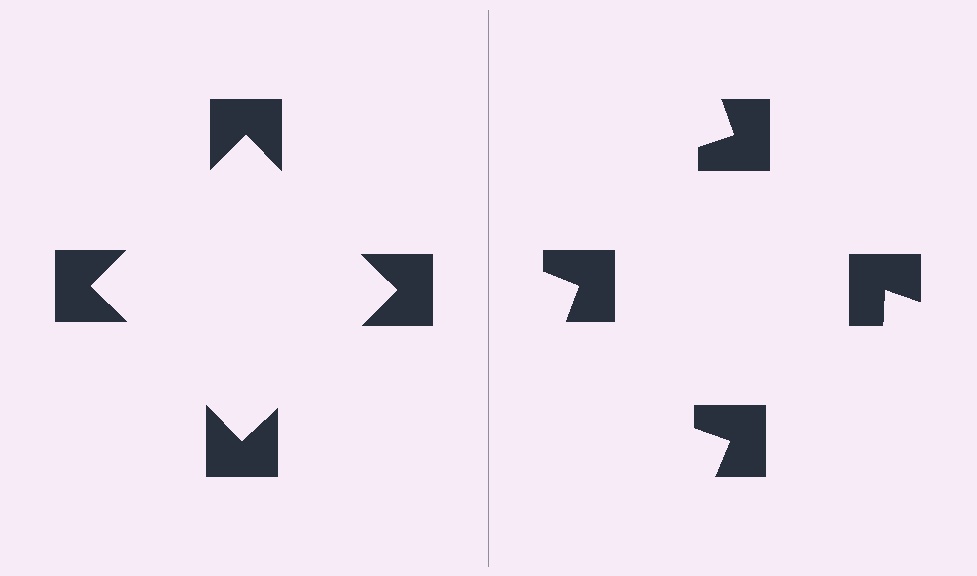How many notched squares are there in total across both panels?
8 — 4 on each side.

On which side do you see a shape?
An illusory square appears on the left side. On the right side the wedge cuts are rotated, so no coherent shape forms.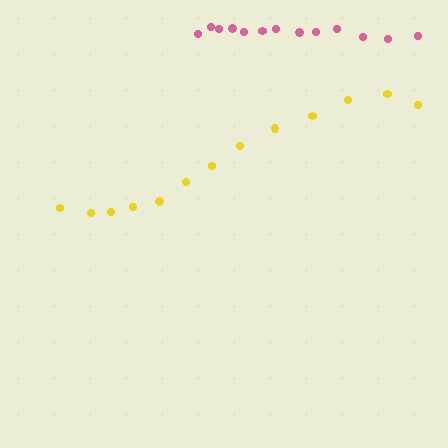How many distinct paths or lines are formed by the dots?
There are 2 distinct paths.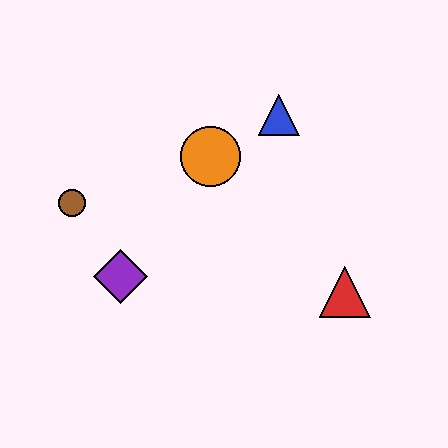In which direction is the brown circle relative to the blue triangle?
The brown circle is to the left of the blue triangle.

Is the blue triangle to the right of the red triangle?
No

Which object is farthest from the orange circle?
The red triangle is farthest from the orange circle.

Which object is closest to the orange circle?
The blue triangle is closest to the orange circle.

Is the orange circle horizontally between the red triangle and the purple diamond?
Yes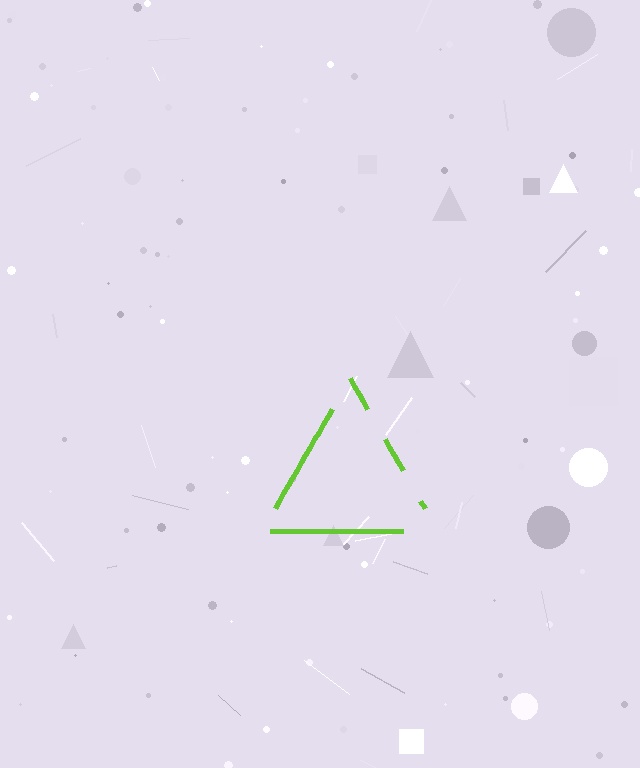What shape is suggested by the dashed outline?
The dashed outline suggests a triangle.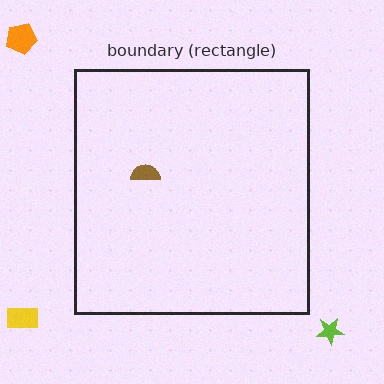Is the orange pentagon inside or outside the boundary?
Outside.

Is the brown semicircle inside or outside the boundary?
Inside.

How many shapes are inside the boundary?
1 inside, 3 outside.